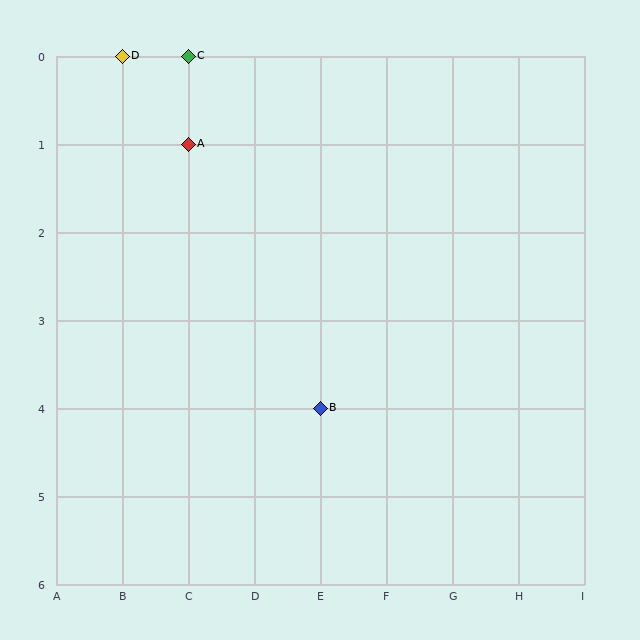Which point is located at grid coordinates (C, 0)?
Point C is at (C, 0).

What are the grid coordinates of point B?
Point B is at grid coordinates (E, 4).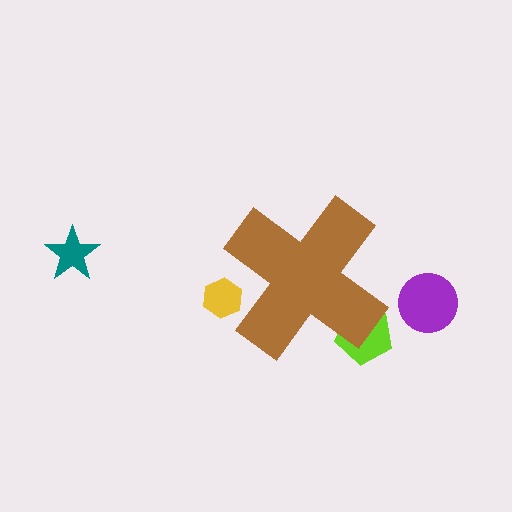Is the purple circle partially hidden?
No, the purple circle is fully visible.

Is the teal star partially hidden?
No, the teal star is fully visible.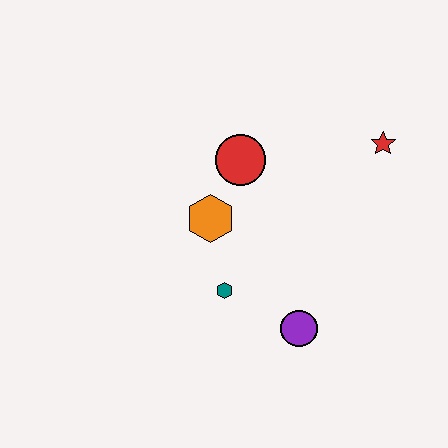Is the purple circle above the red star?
No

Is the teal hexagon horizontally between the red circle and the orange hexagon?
Yes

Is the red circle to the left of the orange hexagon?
No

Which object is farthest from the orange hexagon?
The red star is farthest from the orange hexagon.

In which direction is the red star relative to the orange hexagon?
The red star is to the right of the orange hexagon.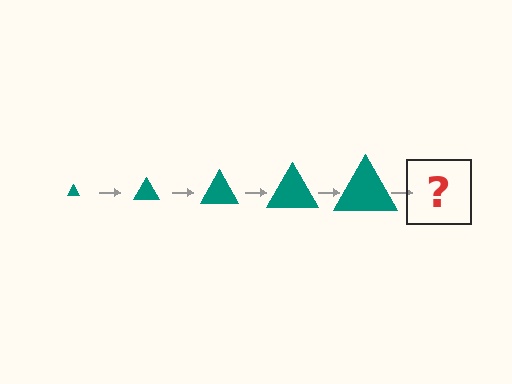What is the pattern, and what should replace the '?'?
The pattern is that the triangle gets progressively larger each step. The '?' should be a teal triangle, larger than the previous one.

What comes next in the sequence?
The next element should be a teal triangle, larger than the previous one.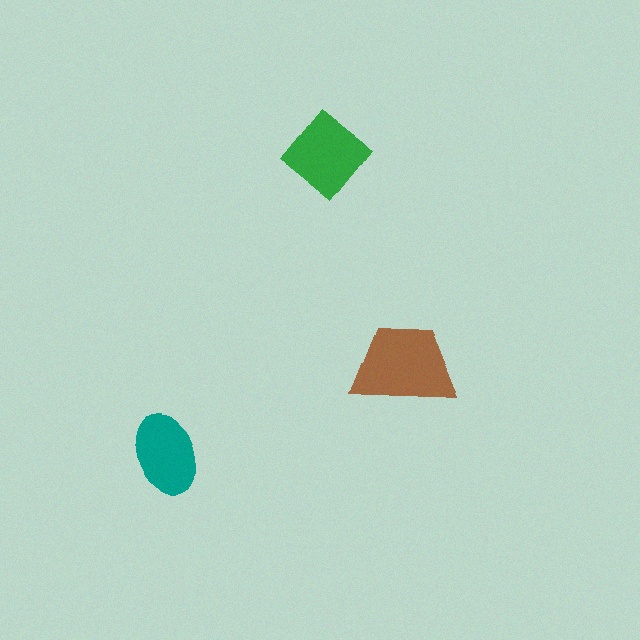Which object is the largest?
The brown trapezoid.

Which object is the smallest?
The teal ellipse.